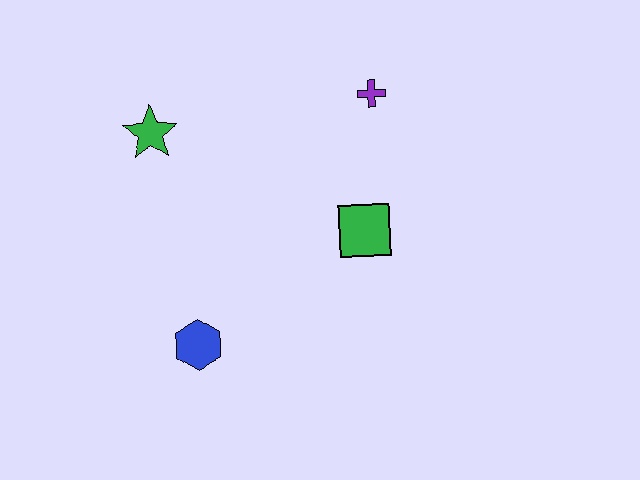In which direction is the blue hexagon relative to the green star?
The blue hexagon is below the green star.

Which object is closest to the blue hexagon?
The green square is closest to the blue hexagon.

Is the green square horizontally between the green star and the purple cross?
Yes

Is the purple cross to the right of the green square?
Yes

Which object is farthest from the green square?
The green star is farthest from the green square.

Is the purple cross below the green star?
No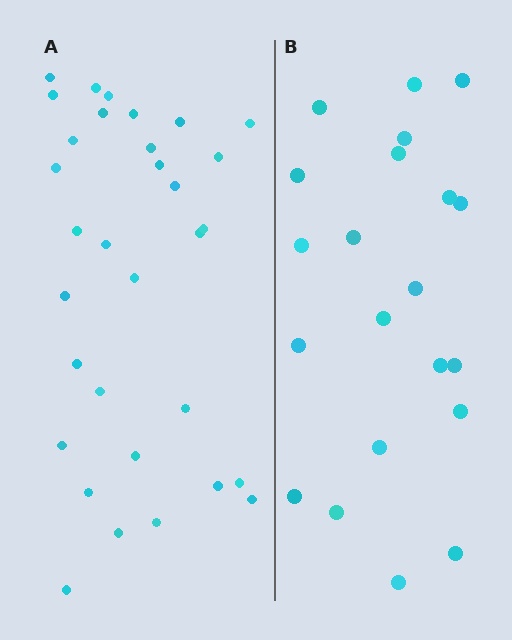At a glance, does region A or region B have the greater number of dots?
Region A (the left region) has more dots.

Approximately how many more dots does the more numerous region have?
Region A has roughly 12 or so more dots than region B.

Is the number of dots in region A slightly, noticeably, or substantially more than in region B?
Region A has substantially more. The ratio is roughly 1.5 to 1.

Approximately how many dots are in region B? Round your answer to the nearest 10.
About 20 dots. (The exact count is 21, which rounds to 20.)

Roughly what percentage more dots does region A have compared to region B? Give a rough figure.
About 50% more.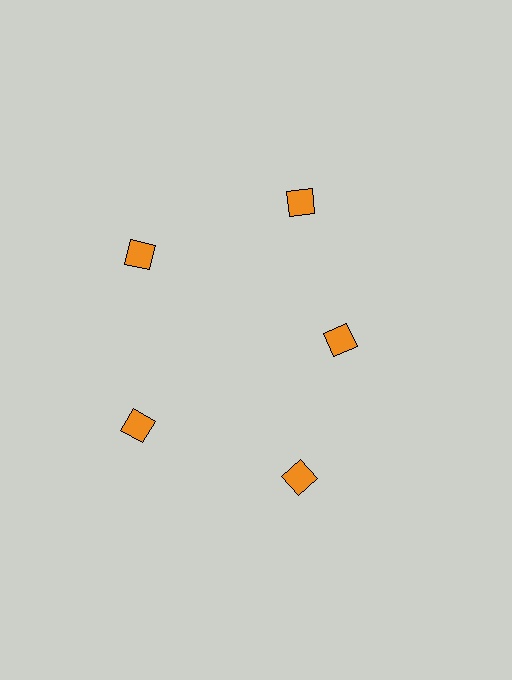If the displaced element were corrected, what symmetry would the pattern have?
It would have 5-fold rotational symmetry — the pattern would map onto itself every 72 degrees.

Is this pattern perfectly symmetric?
No. The 5 orange diamonds are arranged in a ring, but one element near the 3 o'clock position is pulled inward toward the center, breaking the 5-fold rotational symmetry.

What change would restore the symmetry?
The symmetry would be restored by moving it outward, back onto the ring so that all 5 diamonds sit at equal angles and equal distance from the center.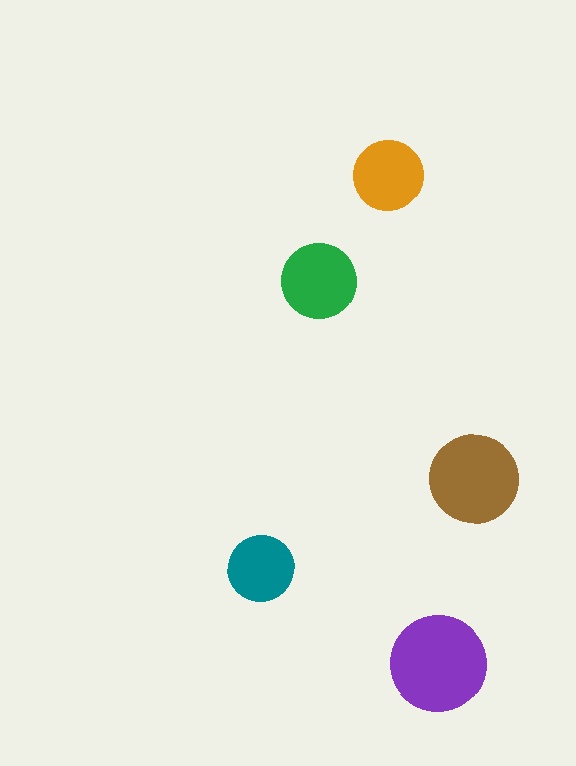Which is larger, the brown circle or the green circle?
The brown one.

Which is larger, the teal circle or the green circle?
The green one.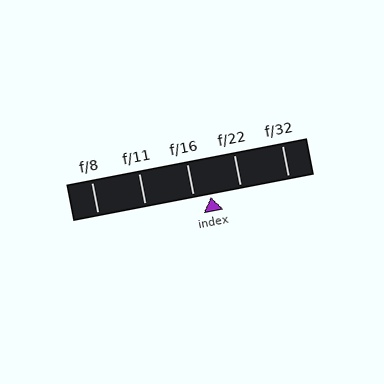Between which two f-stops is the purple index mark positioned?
The index mark is between f/16 and f/22.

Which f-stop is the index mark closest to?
The index mark is closest to f/16.